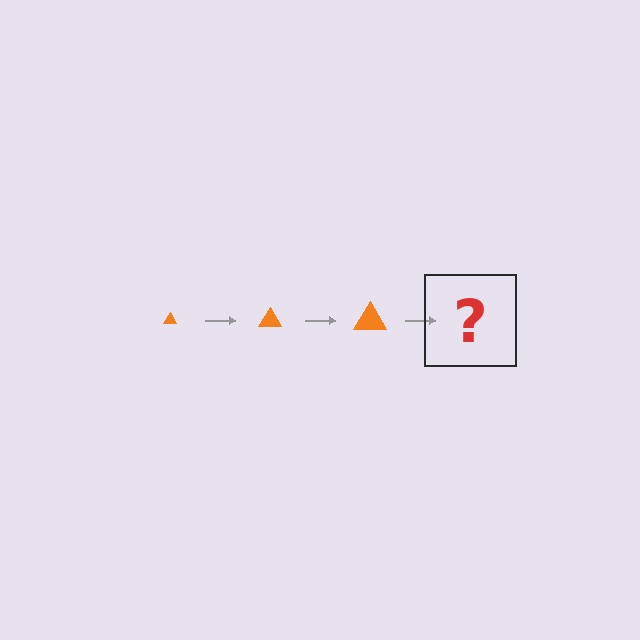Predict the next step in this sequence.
The next step is an orange triangle, larger than the previous one.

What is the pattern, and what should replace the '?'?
The pattern is that the triangle gets progressively larger each step. The '?' should be an orange triangle, larger than the previous one.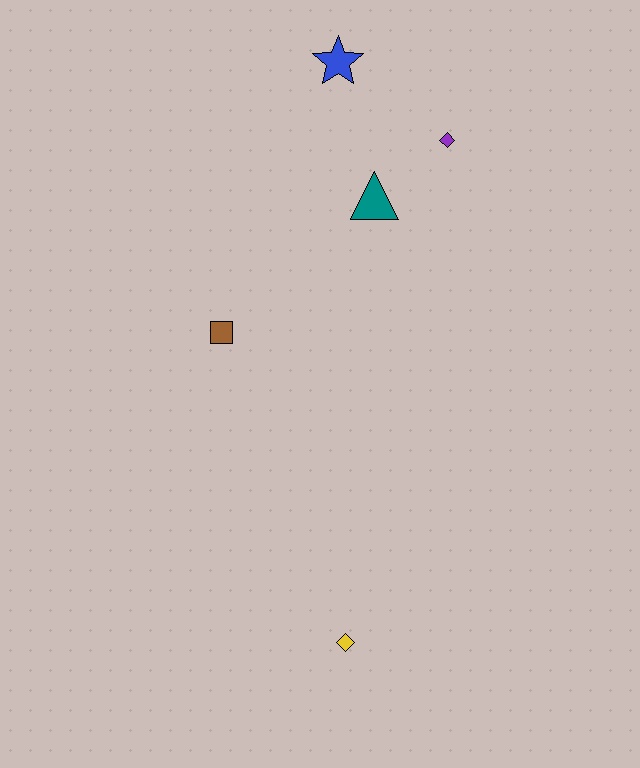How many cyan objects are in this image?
There are no cyan objects.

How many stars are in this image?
There is 1 star.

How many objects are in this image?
There are 5 objects.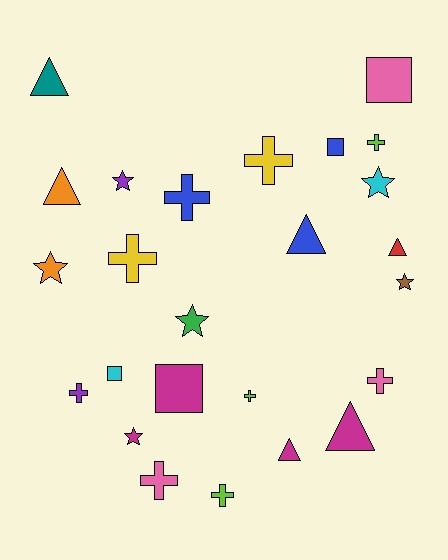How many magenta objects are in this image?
There are 4 magenta objects.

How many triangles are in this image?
There are 6 triangles.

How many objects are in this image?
There are 25 objects.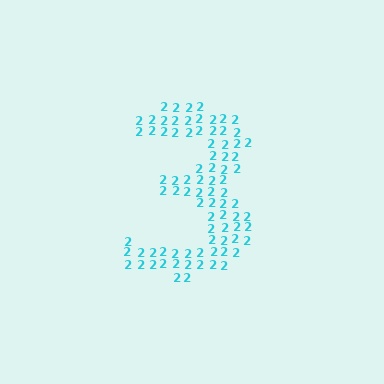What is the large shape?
The large shape is the digit 3.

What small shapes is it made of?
It is made of small digit 2's.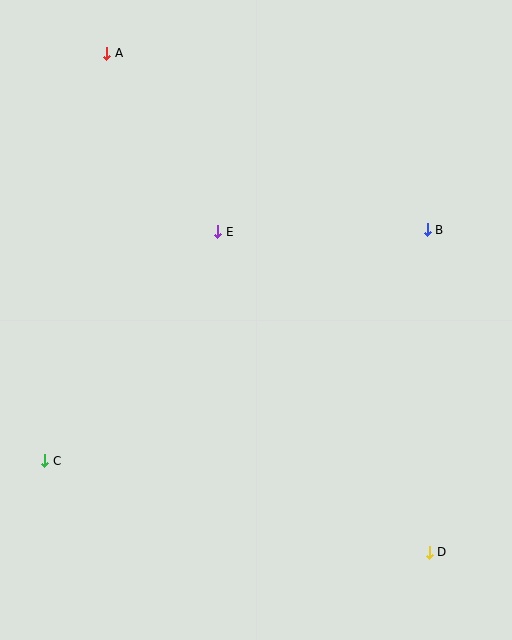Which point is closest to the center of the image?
Point E at (218, 232) is closest to the center.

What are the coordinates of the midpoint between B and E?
The midpoint between B and E is at (323, 231).